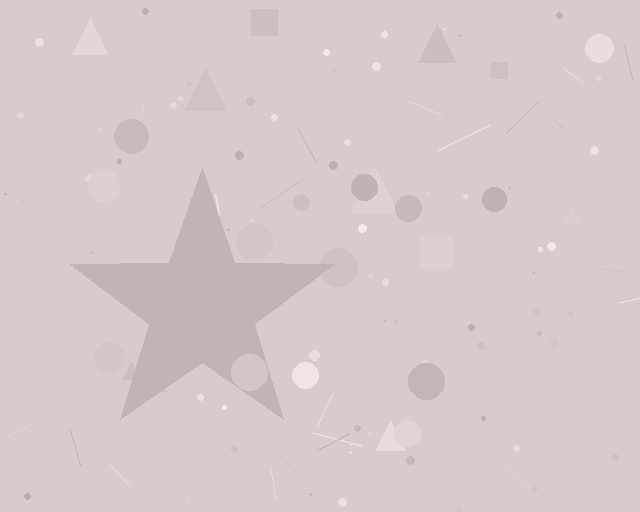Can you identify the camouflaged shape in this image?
The camouflaged shape is a star.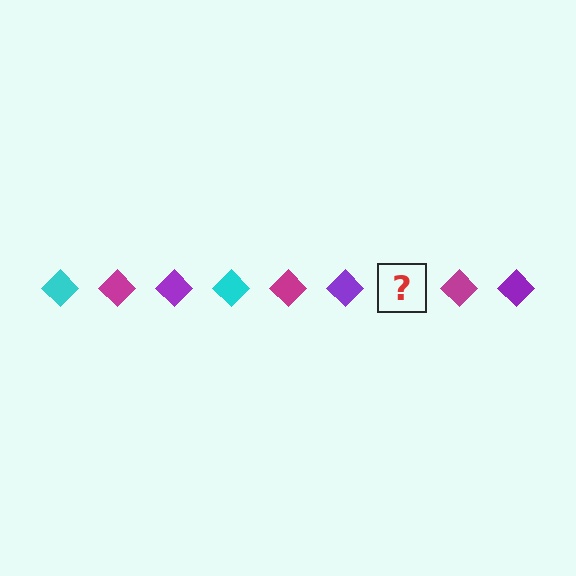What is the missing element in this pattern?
The missing element is a cyan diamond.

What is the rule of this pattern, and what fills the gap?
The rule is that the pattern cycles through cyan, magenta, purple diamonds. The gap should be filled with a cyan diamond.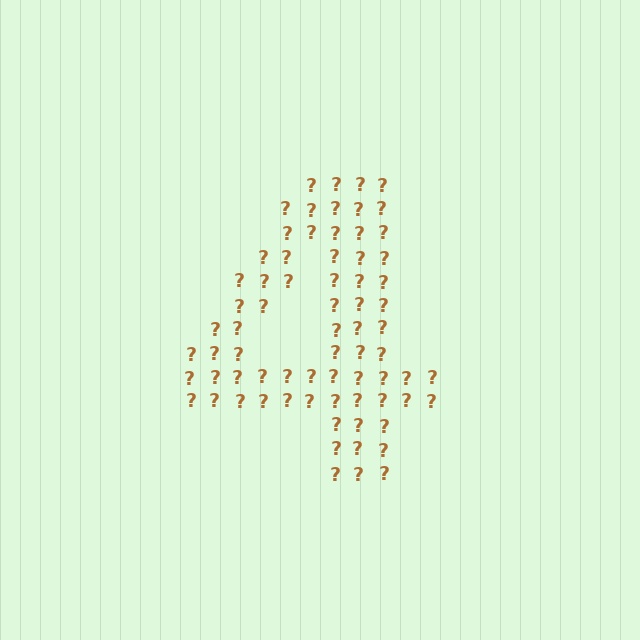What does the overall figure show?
The overall figure shows the digit 4.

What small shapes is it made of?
It is made of small question marks.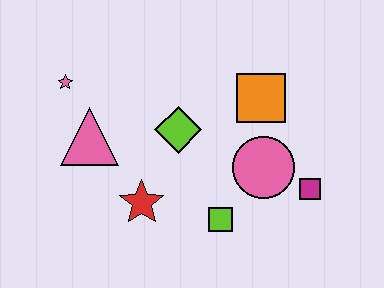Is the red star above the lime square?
Yes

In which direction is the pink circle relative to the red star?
The pink circle is to the right of the red star.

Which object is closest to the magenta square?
The pink circle is closest to the magenta square.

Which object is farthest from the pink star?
The magenta square is farthest from the pink star.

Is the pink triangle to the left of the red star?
Yes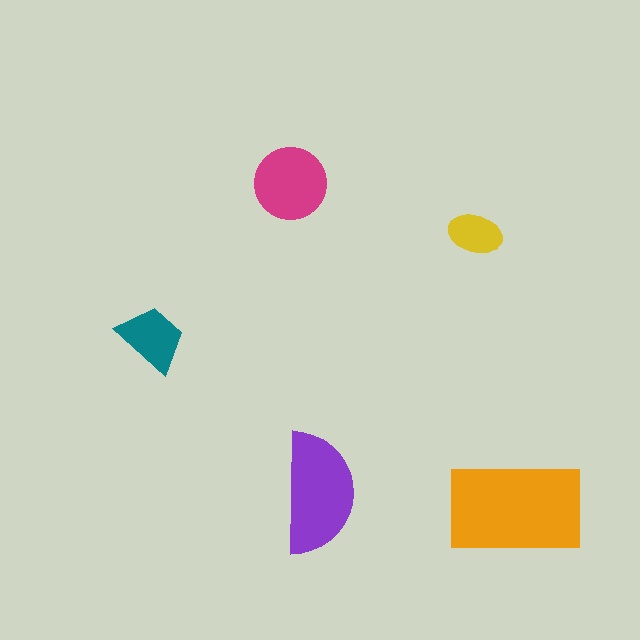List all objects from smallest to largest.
The yellow ellipse, the teal trapezoid, the magenta circle, the purple semicircle, the orange rectangle.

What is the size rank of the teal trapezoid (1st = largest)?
4th.